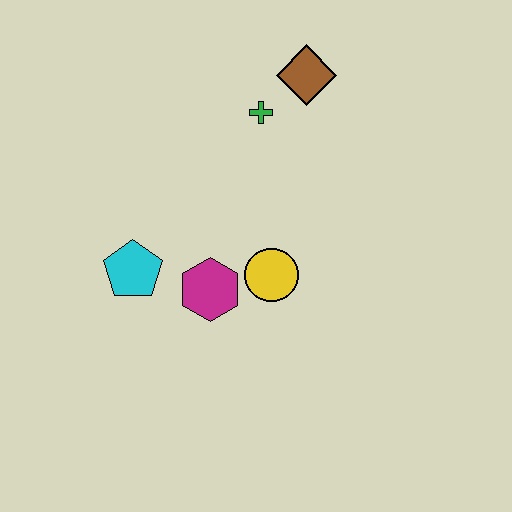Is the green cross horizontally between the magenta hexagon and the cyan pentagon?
No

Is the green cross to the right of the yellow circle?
No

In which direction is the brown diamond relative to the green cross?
The brown diamond is to the right of the green cross.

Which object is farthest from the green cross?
The cyan pentagon is farthest from the green cross.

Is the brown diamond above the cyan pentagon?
Yes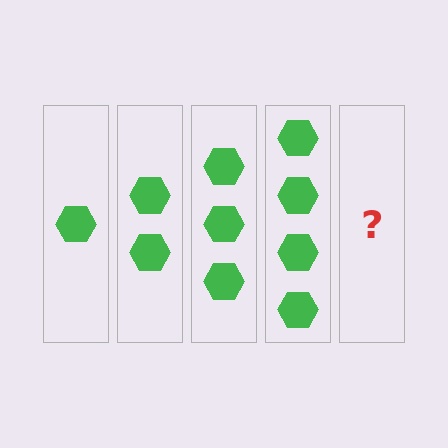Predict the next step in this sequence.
The next step is 5 hexagons.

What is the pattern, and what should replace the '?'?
The pattern is that each step adds one more hexagon. The '?' should be 5 hexagons.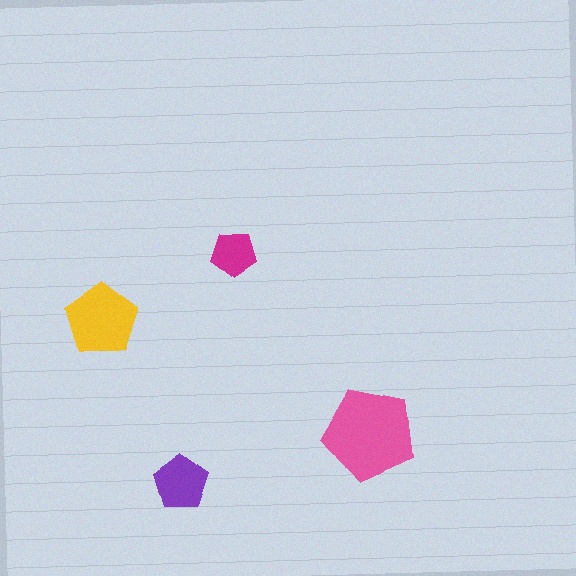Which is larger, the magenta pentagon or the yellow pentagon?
The yellow one.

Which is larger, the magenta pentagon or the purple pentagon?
The purple one.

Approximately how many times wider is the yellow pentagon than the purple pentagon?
About 1.5 times wider.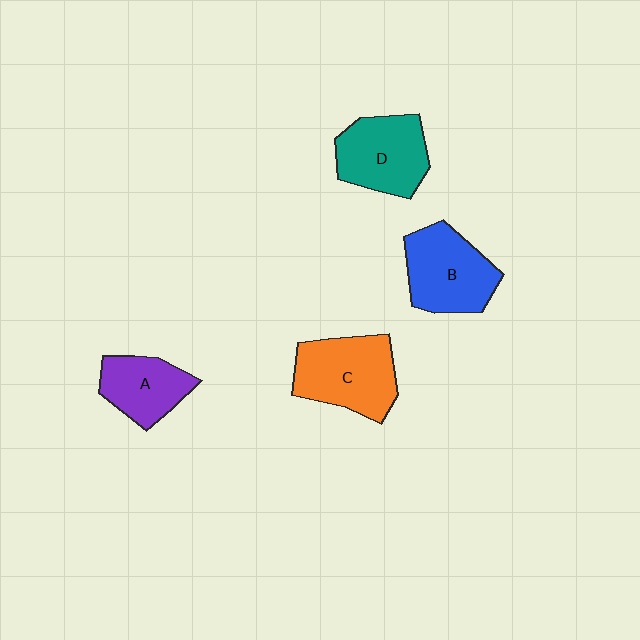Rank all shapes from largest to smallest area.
From largest to smallest: C (orange), B (blue), D (teal), A (purple).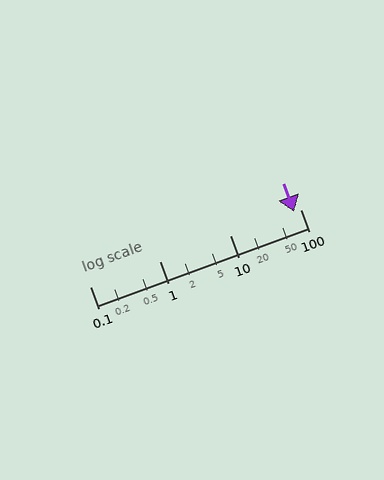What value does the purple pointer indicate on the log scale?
The pointer indicates approximately 83.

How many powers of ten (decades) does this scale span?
The scale spans 3 decades, from 0.1 to 100.